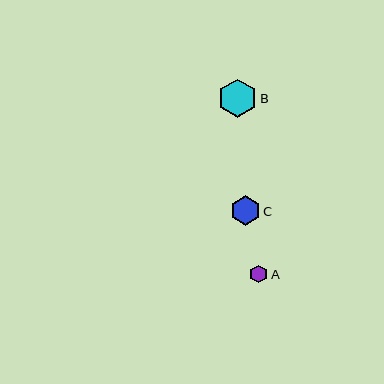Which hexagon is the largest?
Hexagon B is the largest with a size of approximately 38 pixels.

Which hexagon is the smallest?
Hexagon A is the smallest with a size of approximately 18 pixels.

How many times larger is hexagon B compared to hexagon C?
Hexagon B is approximately 1.3 times the size of hexagon C.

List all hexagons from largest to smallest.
From largest to smallest: B, C, A.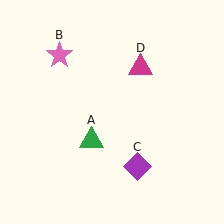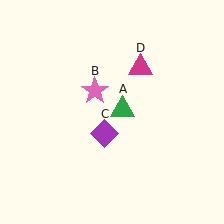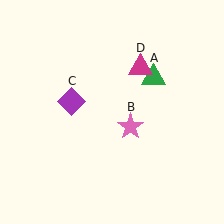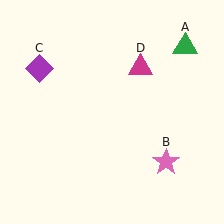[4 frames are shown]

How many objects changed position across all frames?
3 objects changed position: green triangle (object A), pink star (object B), purple diamond (object C).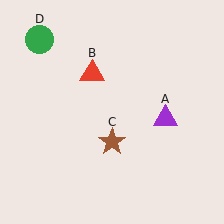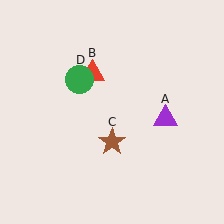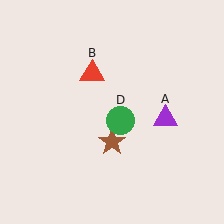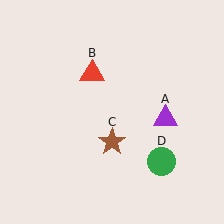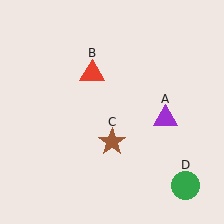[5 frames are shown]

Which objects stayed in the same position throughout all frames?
Purple triangle (object A) and red triangle (object B) and brown star (object C) remained stationary.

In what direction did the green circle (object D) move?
The green circle (object D) moved down and to the right.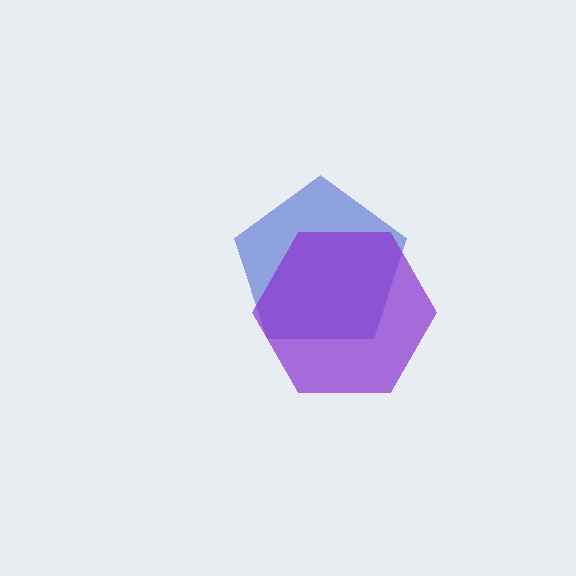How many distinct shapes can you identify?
There are 2 distinct shapes: a blue pentagon, a purple hexagon.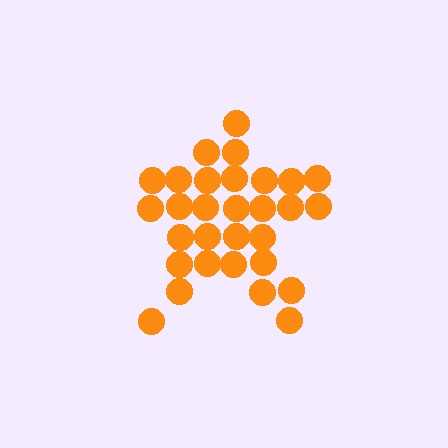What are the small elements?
The small elements are circles.